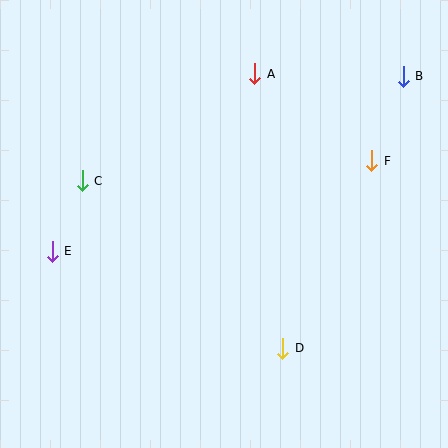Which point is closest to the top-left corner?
Point C is closest to the top-left corner.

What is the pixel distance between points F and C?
The distance between F and C is 290 pixels.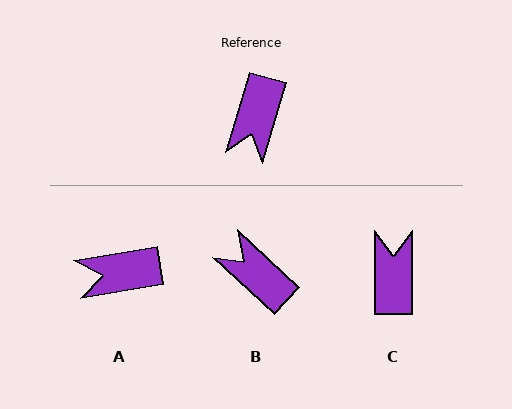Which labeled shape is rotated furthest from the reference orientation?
C, about 164 degrees away.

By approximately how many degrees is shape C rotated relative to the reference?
Approximately 164 degrees clockwise.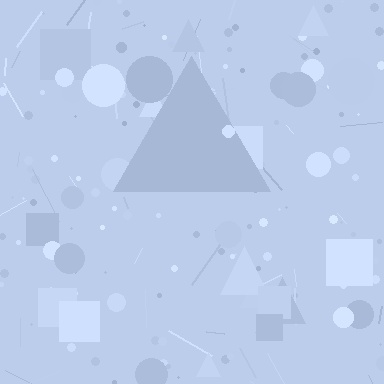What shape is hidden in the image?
A triangle is hidden in the image.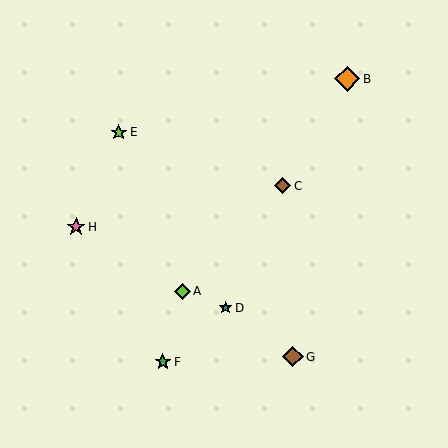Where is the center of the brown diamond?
The center of the brown diamond is at (283, 186).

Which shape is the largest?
The orange diamond (labeled B) is the largest.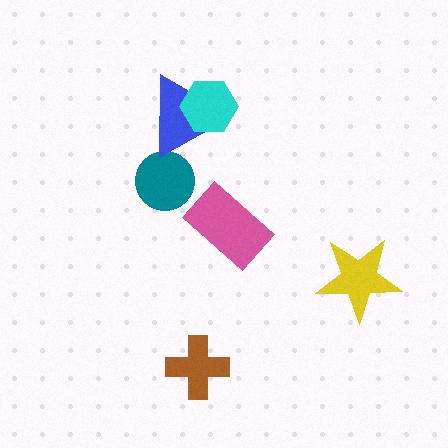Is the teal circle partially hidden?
Yes, it is partially covered by another shape.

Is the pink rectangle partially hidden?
No, no other shape covers it.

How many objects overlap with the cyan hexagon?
1 object overlaps with the cyan hexagon.